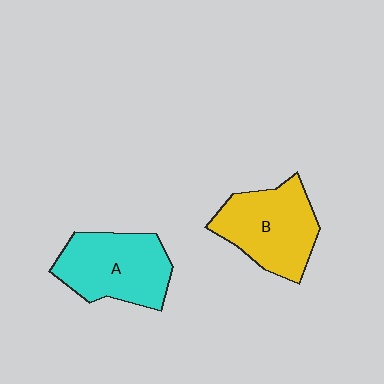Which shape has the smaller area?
Shape A (cyan).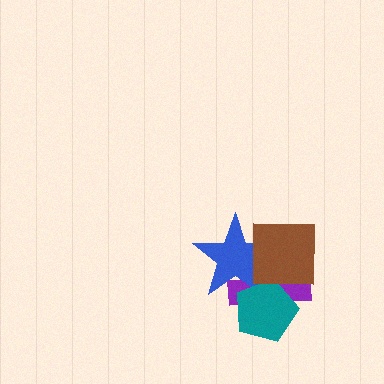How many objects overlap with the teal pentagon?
3 objects overlap with the teal pentagon.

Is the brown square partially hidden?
No, no other shape covers it.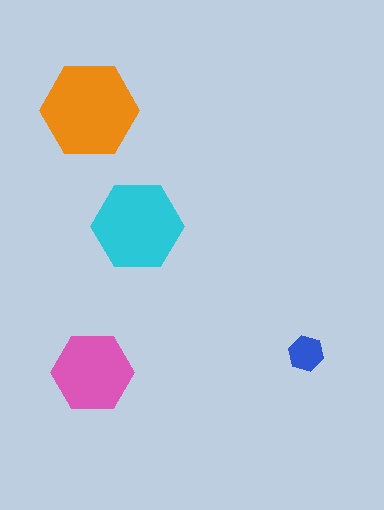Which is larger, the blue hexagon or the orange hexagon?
The orange one.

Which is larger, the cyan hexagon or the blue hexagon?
The cyan one.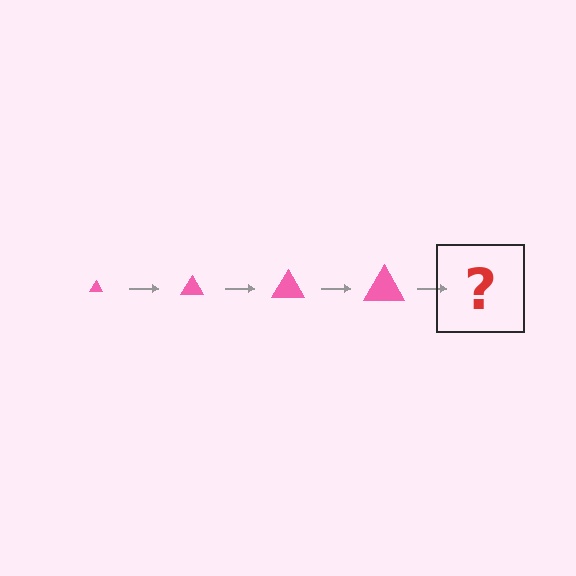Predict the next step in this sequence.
The next step is a pink triangle, larger than the previous one.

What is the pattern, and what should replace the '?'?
The pattern is that the triangle gets progressively larger each step. The '?' should be a pink triangle, larger than the previous one.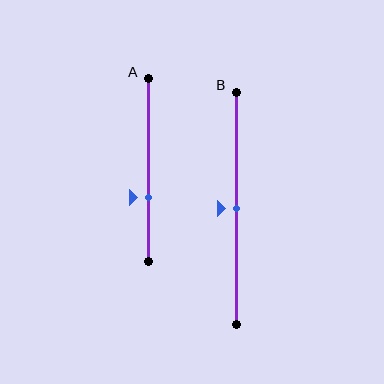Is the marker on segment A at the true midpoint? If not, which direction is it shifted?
No, the marker on segment A is shifted downward by about 15% of the segment length.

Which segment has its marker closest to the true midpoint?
Segment B has its marker closest to the true midpoint.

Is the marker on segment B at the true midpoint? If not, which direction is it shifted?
Yes, the marker on segment B is at the true midpoint.